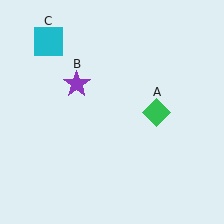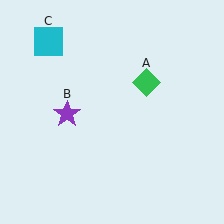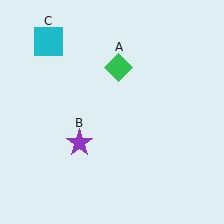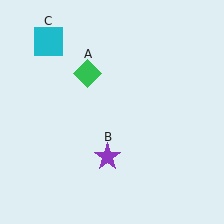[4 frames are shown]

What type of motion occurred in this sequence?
The green diamond (object A), purple star (object B) rotated counterclockwise around the center of the scene.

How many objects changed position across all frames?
2 objects changed position: green diamond (object A), purple star (object B).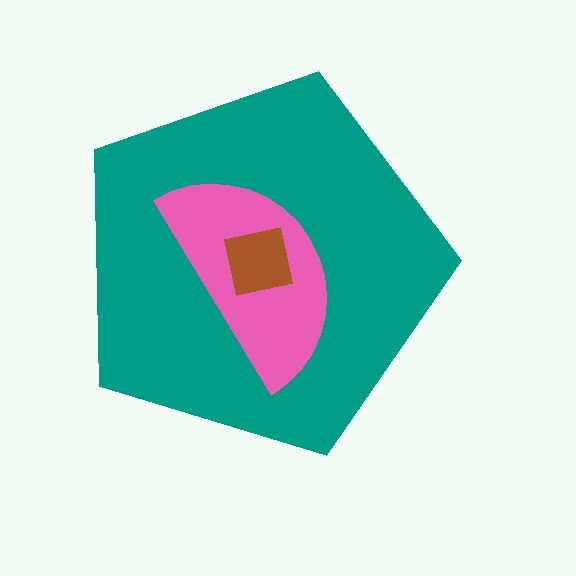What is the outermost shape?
The teal pentagon.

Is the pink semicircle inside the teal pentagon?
Yes.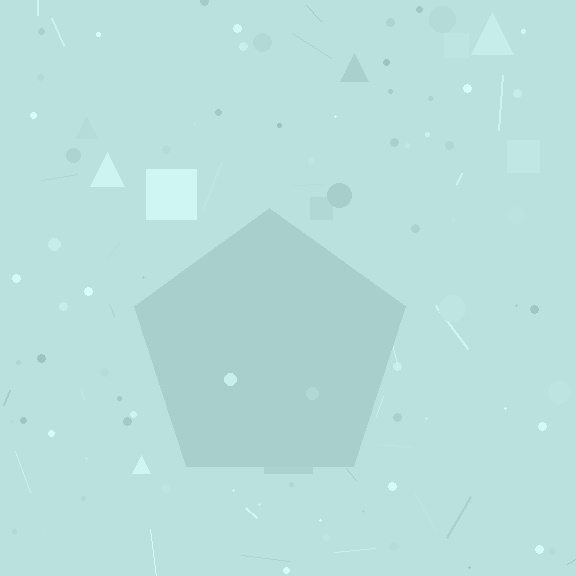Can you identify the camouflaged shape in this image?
The camouflaged shape is a pentagon.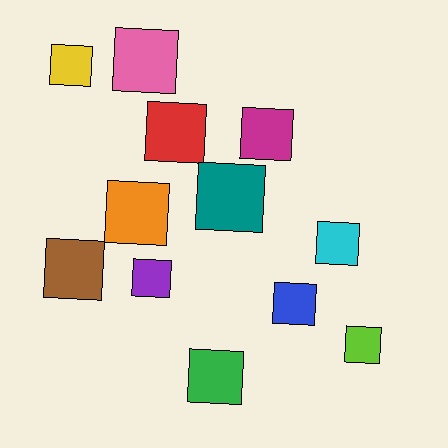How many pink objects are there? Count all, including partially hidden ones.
There is 1 pink object.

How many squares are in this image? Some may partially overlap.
There are 12 squares.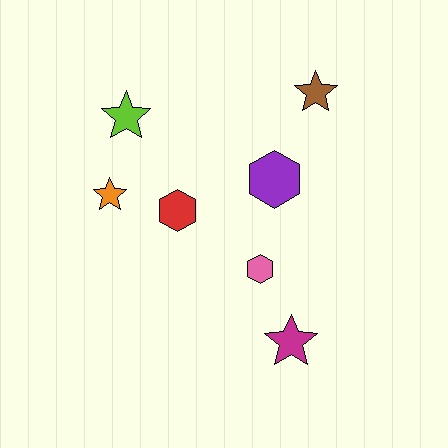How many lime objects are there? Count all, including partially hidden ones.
There is 1 lime object.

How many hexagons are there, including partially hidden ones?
There are 3 hexagons.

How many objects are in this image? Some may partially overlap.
There are 7 objects.